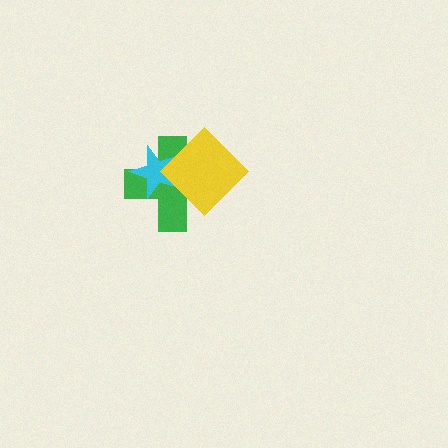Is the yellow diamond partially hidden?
No, no other shape covers it.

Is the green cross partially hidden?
Yes, it is partially covered by another shape.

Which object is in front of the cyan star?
The yellow diamond is in front of the cyan star.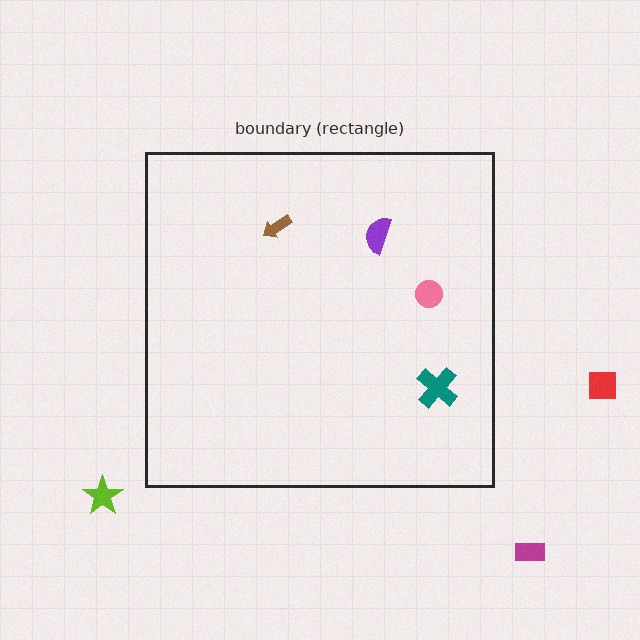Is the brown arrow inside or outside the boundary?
Inside.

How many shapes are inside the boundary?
4 inside, 3 outside.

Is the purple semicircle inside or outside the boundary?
Inside.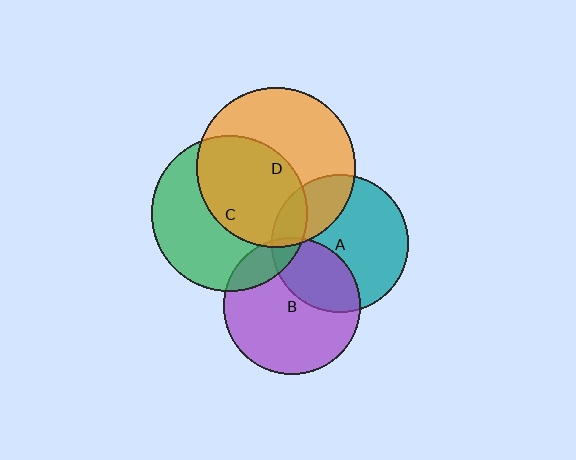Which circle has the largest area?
Circle D (orange).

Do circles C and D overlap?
Yes.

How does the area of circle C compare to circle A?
Approximately 1.3 times.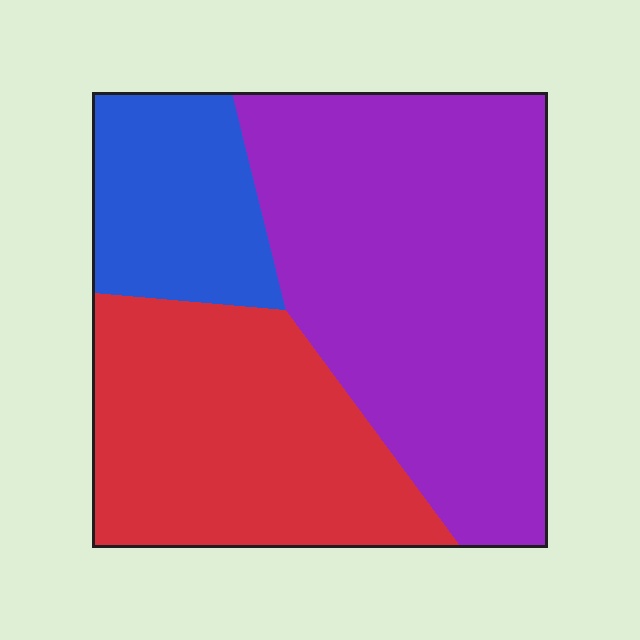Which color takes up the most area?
Purple, at roughly 50%.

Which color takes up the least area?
Blue, at roughly 15%.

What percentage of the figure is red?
Red covers around 35% of the figure.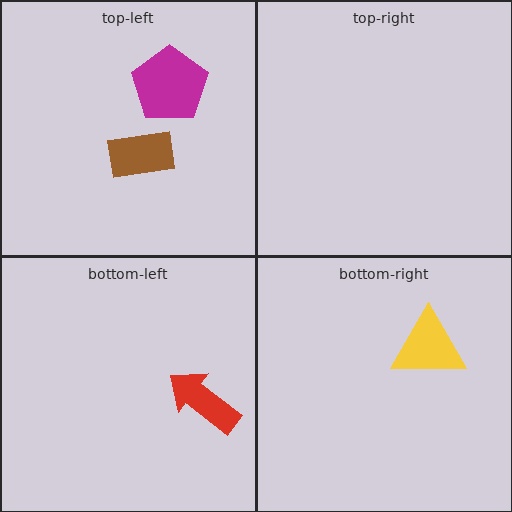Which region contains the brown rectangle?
The top-left region.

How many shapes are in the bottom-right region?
1.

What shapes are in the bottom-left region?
The red arrow.